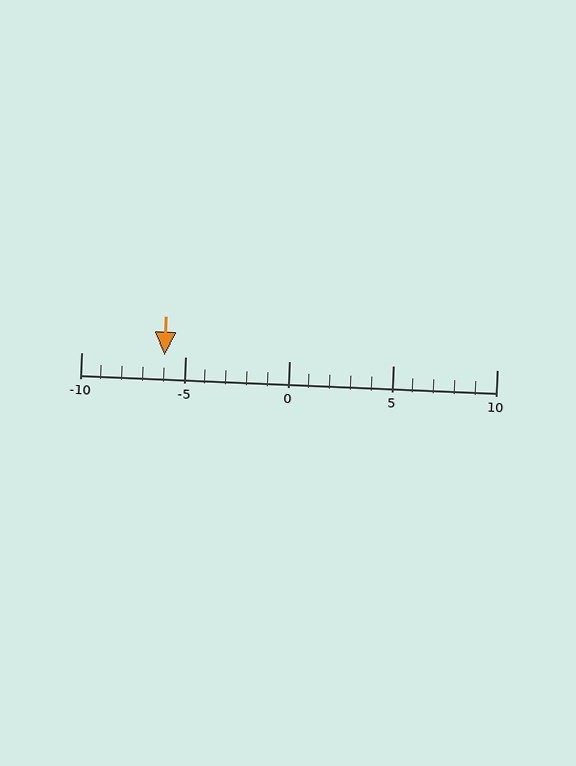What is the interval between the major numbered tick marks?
The major tick marks are spaced 5 units apart.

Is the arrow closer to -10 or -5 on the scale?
The arrow is closer to -5.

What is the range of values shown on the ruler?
The ruler shows values from -10 to 10.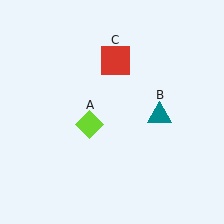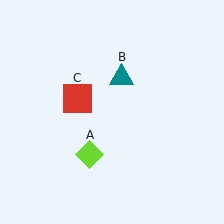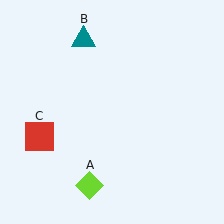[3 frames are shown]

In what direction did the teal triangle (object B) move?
The teal triangle (object B) moved up and to the left.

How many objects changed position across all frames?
3 objects changed position: lime diamond (object A), teal triangle (object B), red square (object C).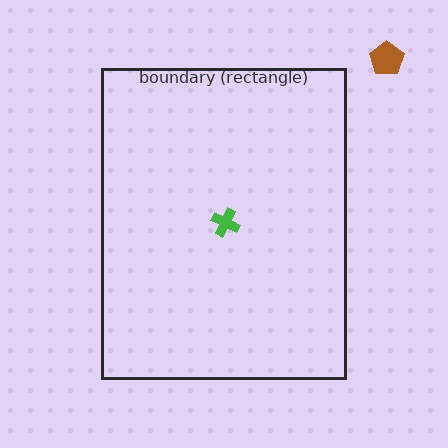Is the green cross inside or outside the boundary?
Inside.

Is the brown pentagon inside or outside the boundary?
Outside.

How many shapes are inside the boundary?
1 inside, 1 outside.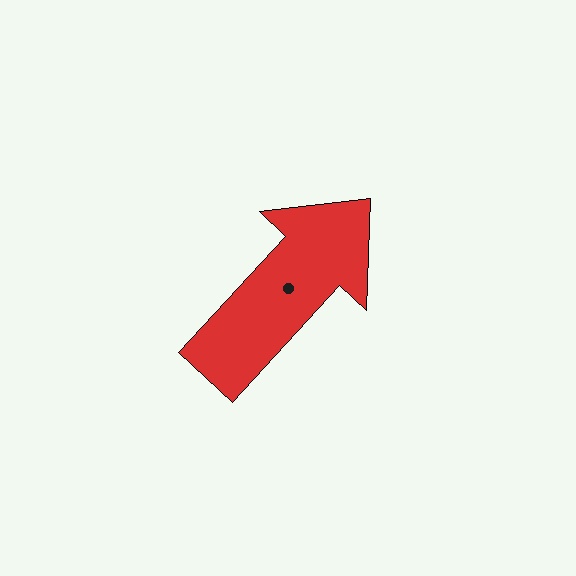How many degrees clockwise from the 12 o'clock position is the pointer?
Approximately 43 degrees.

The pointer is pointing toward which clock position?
Roughly 1 o'clock.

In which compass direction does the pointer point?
Northeast.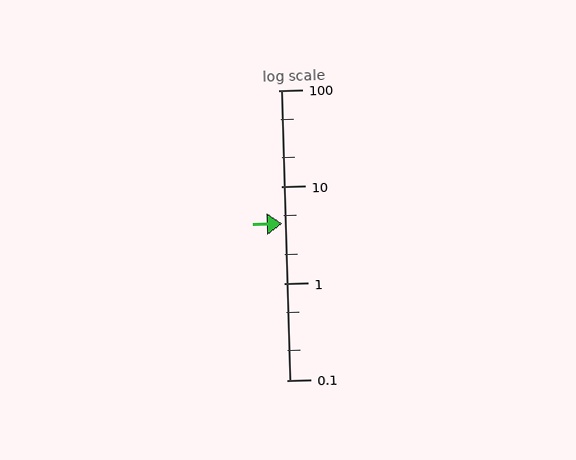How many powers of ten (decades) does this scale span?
The scale spans 3 decades, from 0.1 to 100.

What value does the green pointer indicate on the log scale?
The pointer indicates approximately 4.2.